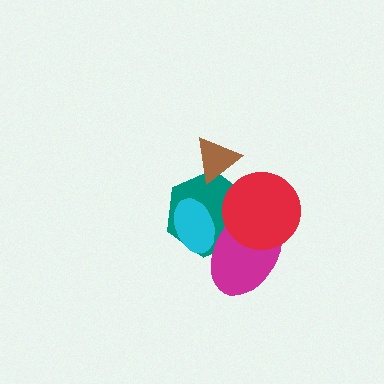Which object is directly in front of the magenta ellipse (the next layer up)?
The cyan ellipse is directly in front of the magenta ellipse.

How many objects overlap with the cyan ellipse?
2 objects overlap with the cyan ellipse.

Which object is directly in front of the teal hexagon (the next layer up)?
The magenta ellipse is directly in front of the teal hexagon.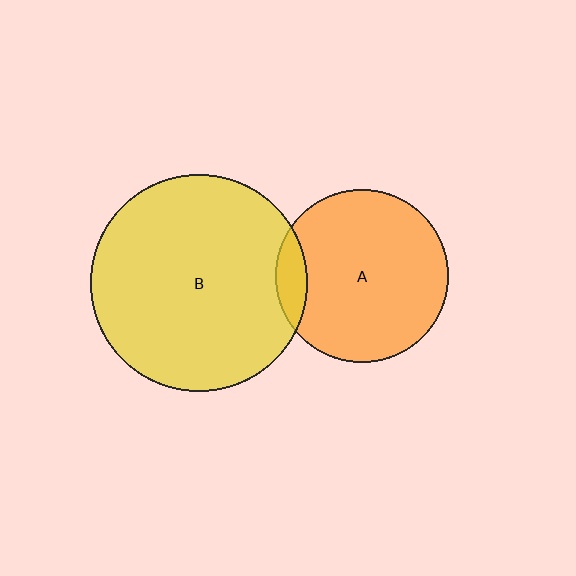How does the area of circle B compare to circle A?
Approximately 1.6 times.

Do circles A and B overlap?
Yes.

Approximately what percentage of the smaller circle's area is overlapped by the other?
Approximately 10%.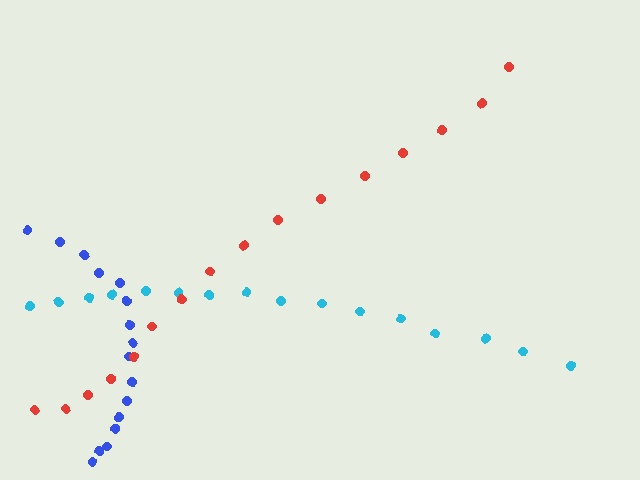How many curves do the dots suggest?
There are 3 distinct paths.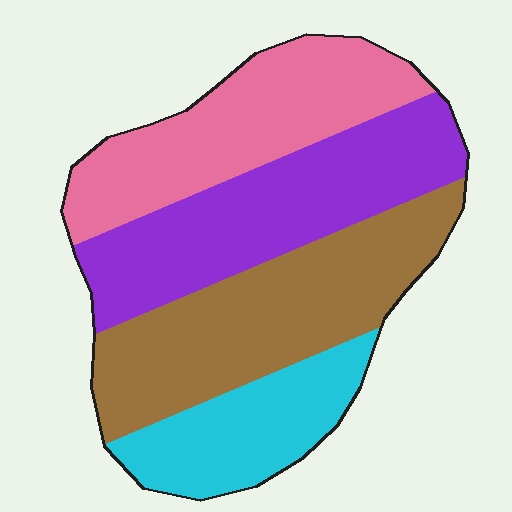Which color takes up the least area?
Cyan, at roughly 15%.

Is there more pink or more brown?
Brown.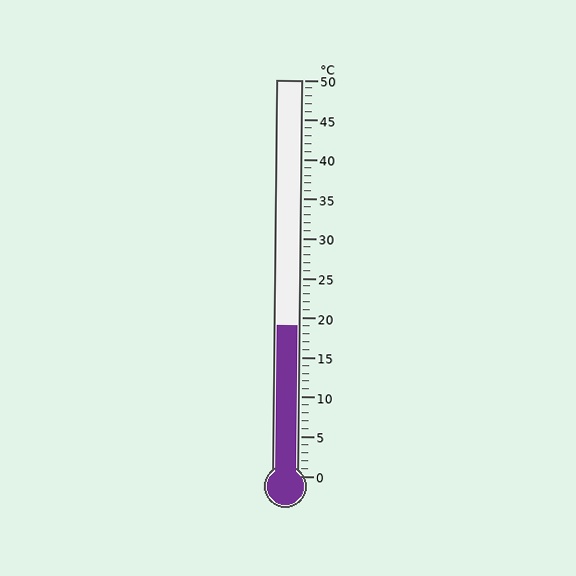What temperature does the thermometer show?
The thermometer shows approximately 19°C.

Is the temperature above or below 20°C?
The temperature is below 20°C.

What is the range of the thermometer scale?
The thermometer scale ranges from 0°C to 50°C.